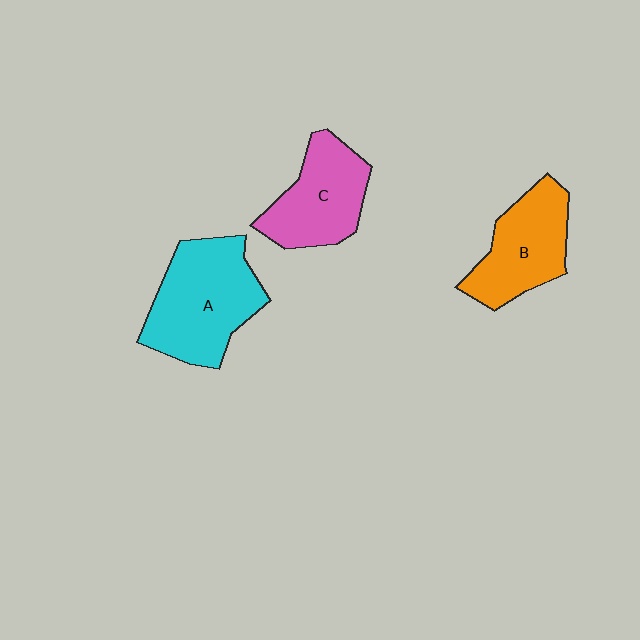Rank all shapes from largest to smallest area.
From largest to smallest: A (cyan), B (orange), C (pink).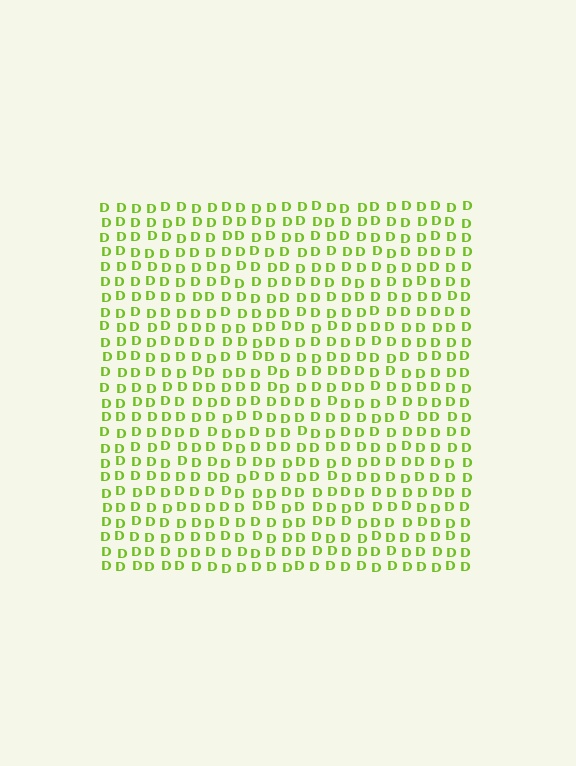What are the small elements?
The small elements are letter D's.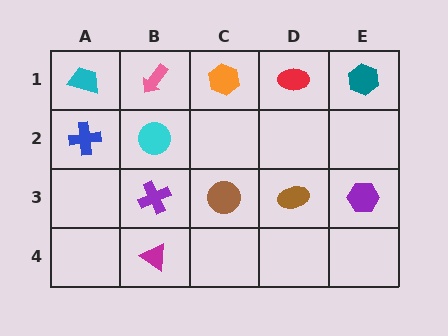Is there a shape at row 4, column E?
No, that cell is empty.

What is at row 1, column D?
A red ellipse.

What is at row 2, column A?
A blue cross.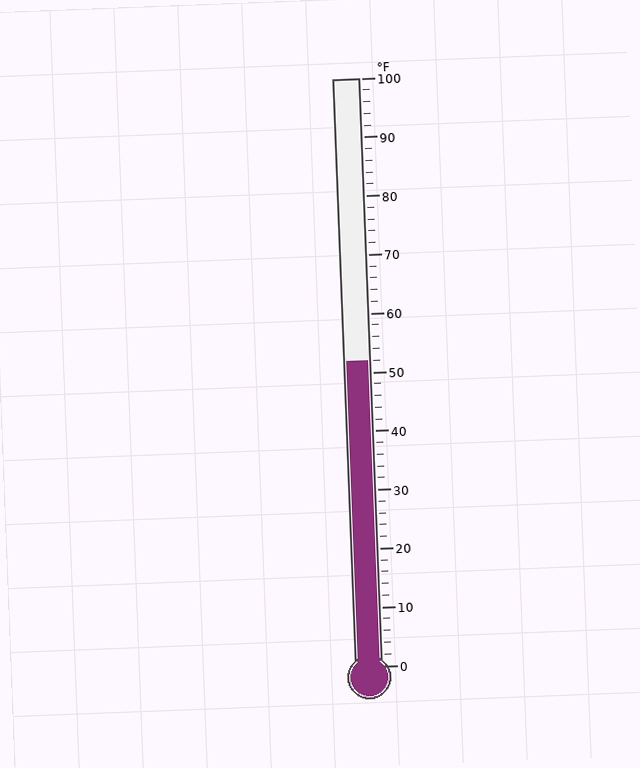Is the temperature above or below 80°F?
The temperature is below 80°F.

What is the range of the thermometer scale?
The thermometer scale ranges from 0°F to 100°F.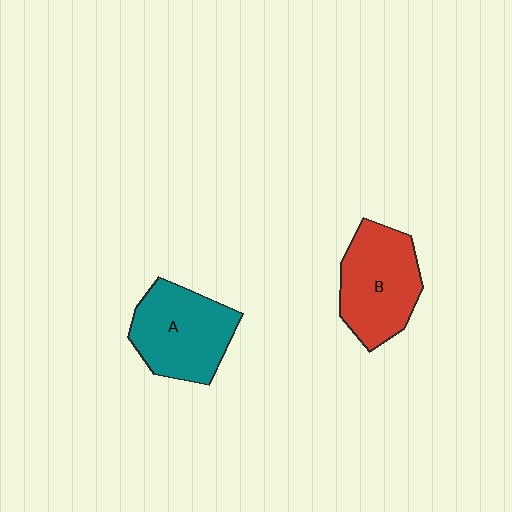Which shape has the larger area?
Shape A (teal).